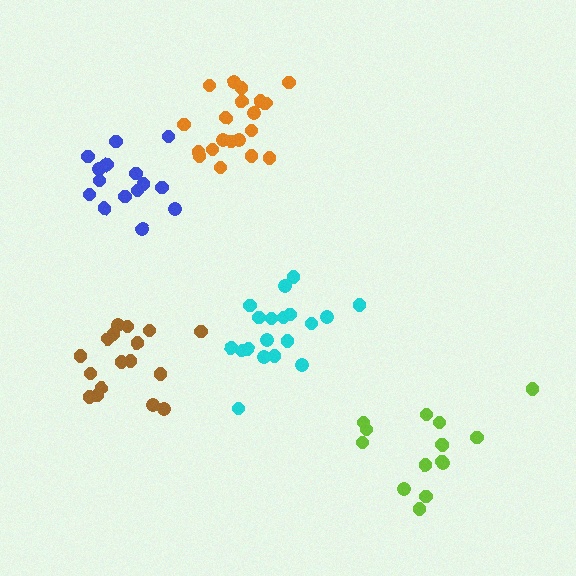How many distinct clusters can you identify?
There are 5 distinct clusters.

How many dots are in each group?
Group 1: 20 dots, Group 2: 16 dots, Group 3: 17 dots, Group 4: 19 dots, Group 5: 15 dots (87 total).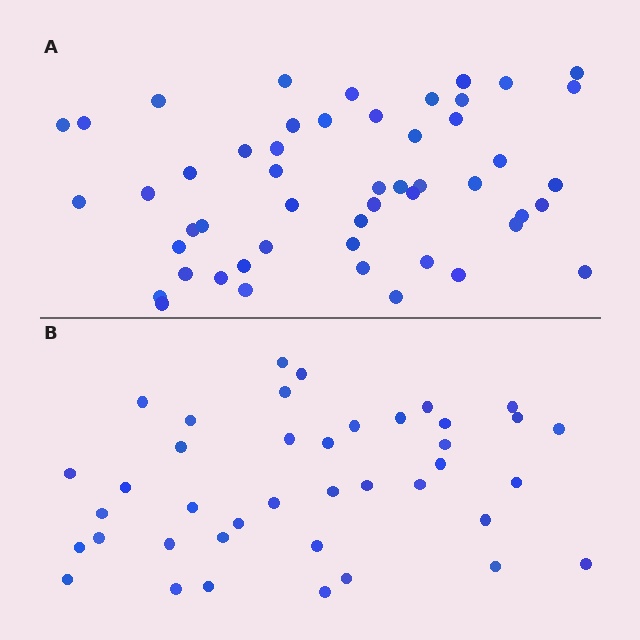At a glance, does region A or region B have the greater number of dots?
Region A (the top region) has more dots.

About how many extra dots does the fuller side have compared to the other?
Region A has roughly 12 or so more dots than region B.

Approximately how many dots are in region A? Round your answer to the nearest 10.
About 50 dots. (The exact count is 51, which rounds to 50.)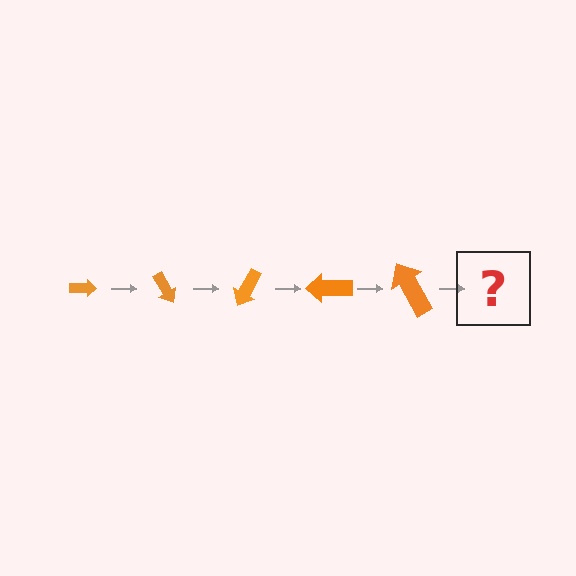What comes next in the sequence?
The next element should be an arrow, larger than the previous one and rotated 300 degrees from the start.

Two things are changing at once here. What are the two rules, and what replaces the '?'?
The two rules are that the arrow grows larger each step and it rotates 60 degrees each step. The '?' should be an arrow, larger than the previous one and rotated 300 degrees from the start.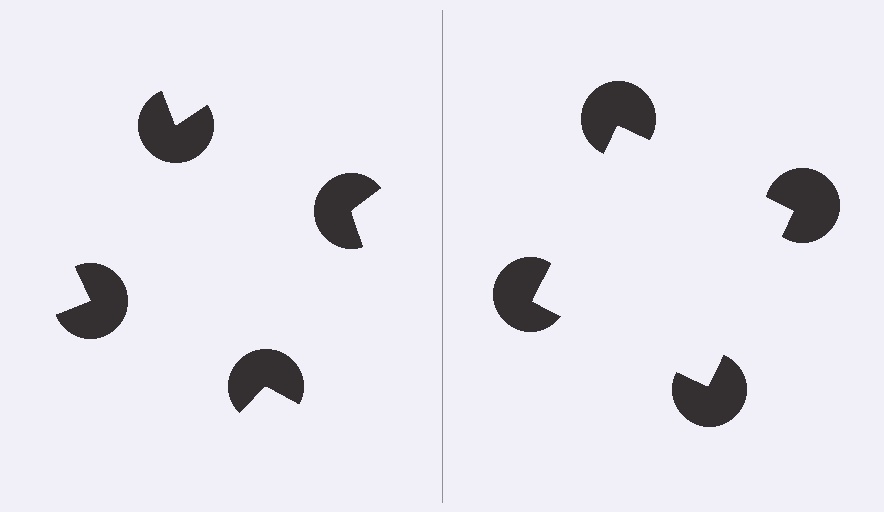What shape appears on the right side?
An illusory square.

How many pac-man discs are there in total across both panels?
8 — 4 on each side.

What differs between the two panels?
The pac-man discs are positioned identically on both sides; only the wedge orientations differ. On the right they align to a square; on the left they are misaligned.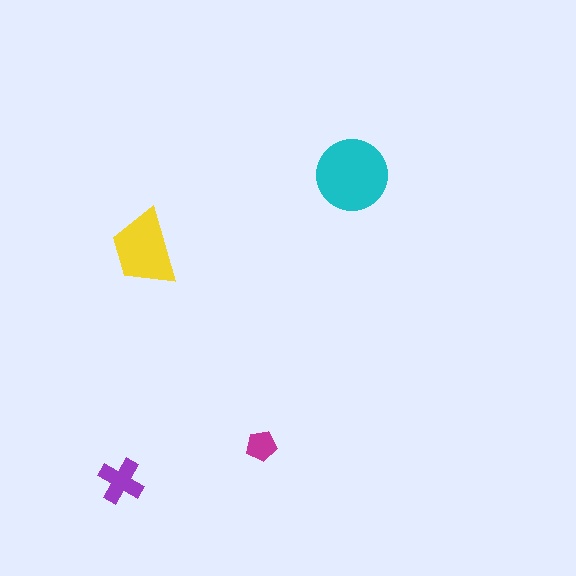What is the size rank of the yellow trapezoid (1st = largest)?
2nd.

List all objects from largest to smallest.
The cyan circle, the yellow trapezoid, the purple cross, the magenta pentagon.